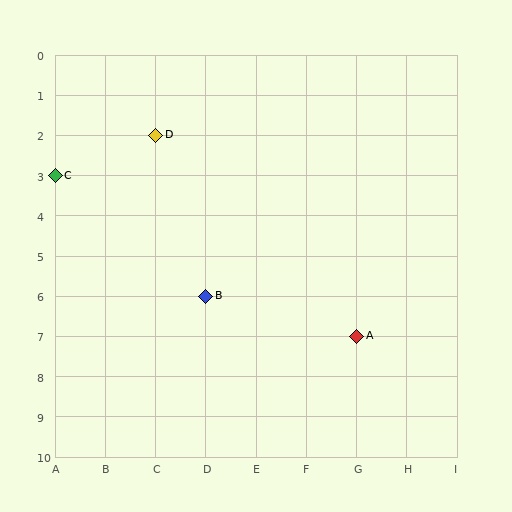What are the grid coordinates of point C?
Point C is at grid coordinates (A, 3).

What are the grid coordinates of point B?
Point B is at grid coordinates (D, 6).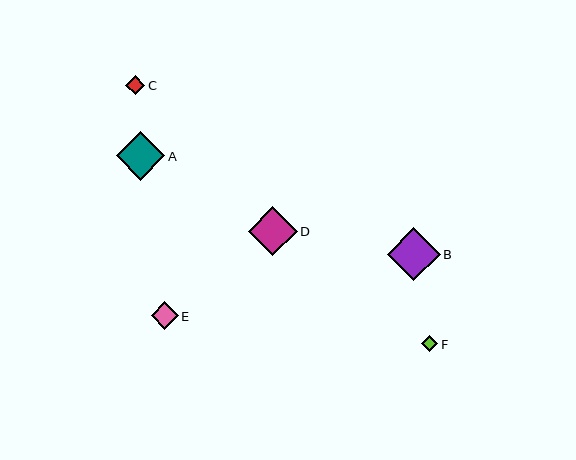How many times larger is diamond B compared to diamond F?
Diamond B is approximately 3.3 times the size of diamond F.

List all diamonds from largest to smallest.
From largest to smallest: B, D, A, E, C, F.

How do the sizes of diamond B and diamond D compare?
Diamond B and diamond D are approximately the same size.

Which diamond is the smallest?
Diamond F is the smallest with a size of approximately 16 pixels.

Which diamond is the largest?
Diamond B is the largest with a size of approximately 53 pixels.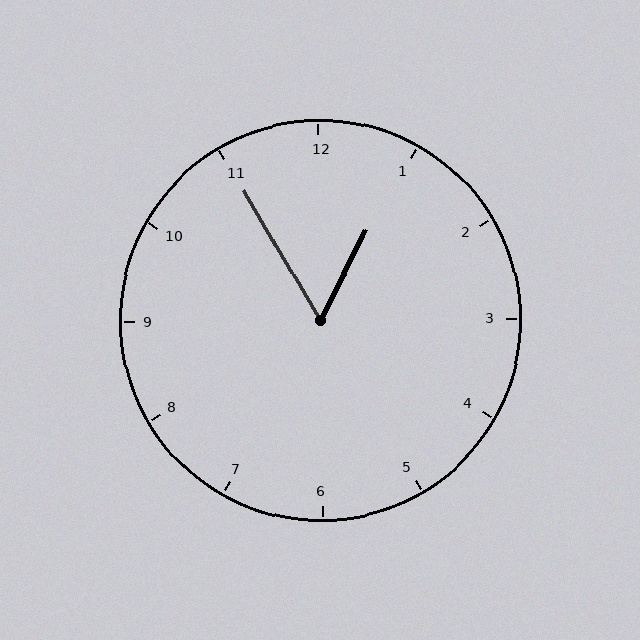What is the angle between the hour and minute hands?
Approximately 58 degrees.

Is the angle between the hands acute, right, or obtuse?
It is acute.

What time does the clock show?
12:55.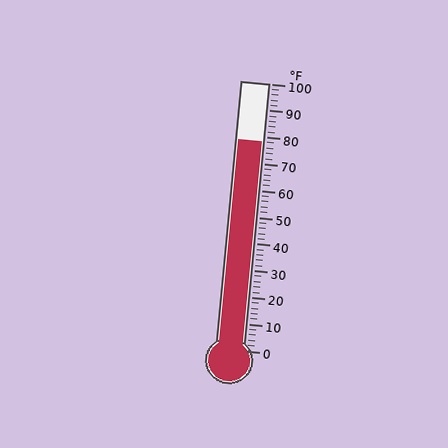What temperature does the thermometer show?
The thermometer shows approximately 78°F.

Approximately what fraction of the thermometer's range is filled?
The thermometer is filled to approximately 80% of its range.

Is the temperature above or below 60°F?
The temperature is above 60°F.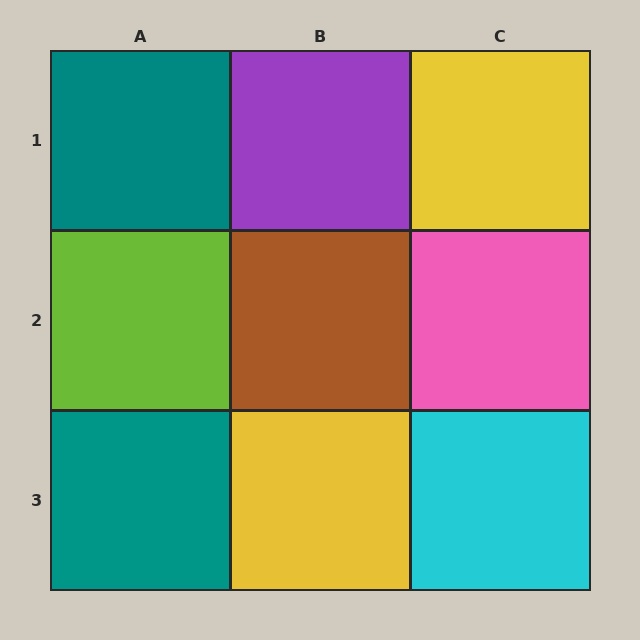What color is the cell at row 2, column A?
Lime.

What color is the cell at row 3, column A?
Teal.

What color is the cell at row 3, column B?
Yellow.